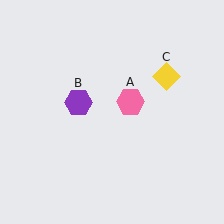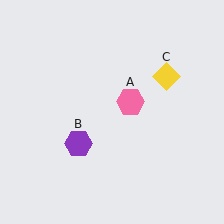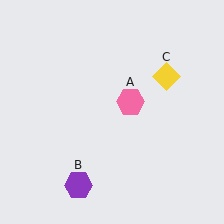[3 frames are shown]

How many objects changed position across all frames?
1 object changed position: purple hexagon (object B).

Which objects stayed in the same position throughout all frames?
Pink hexagon (object A) and yellow diamond (object C) remained stationary.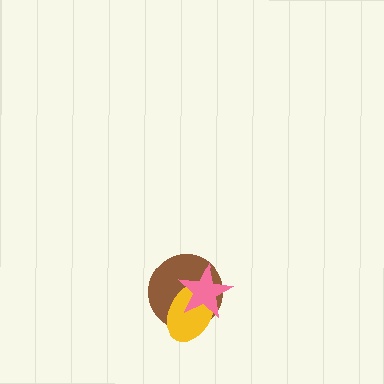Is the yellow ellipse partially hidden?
Yes, it is partially covered by another shape.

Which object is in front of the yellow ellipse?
The pink star is in front of the yellow ellipse.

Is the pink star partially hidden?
No, no other shape covers it.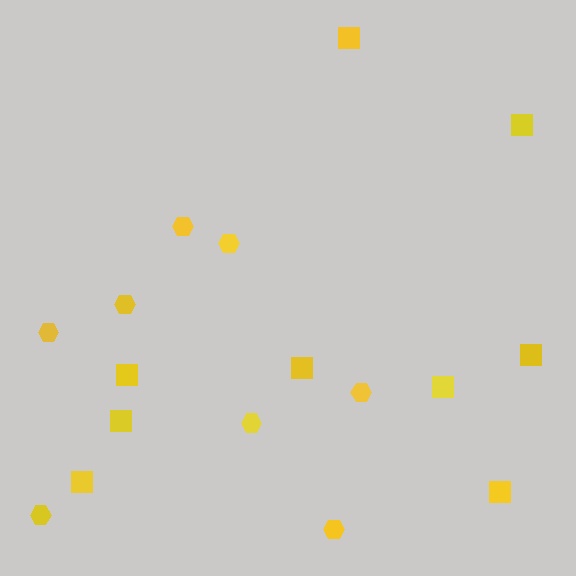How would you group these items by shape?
There are 2 groups: one group of squares (9) and one group of hexagons (8).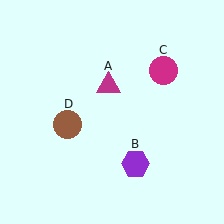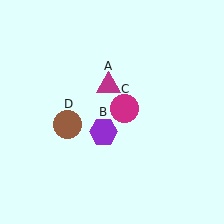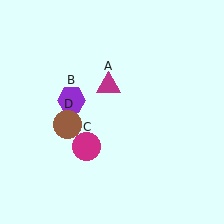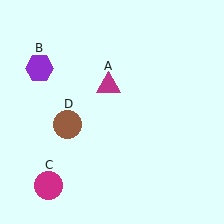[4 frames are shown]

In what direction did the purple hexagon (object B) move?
The purple hexagon (object B) moved up and to the left.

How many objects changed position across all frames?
2 objects changed position: purple hexagon (object B), magenta circle (object C).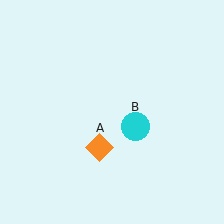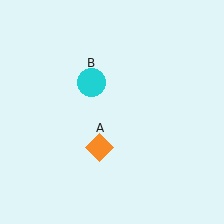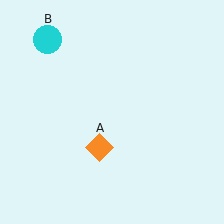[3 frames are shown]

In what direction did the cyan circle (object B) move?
The cyan circle (object B) moved up and to the left.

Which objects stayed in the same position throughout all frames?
Orange diamond (object A) remained stationary.